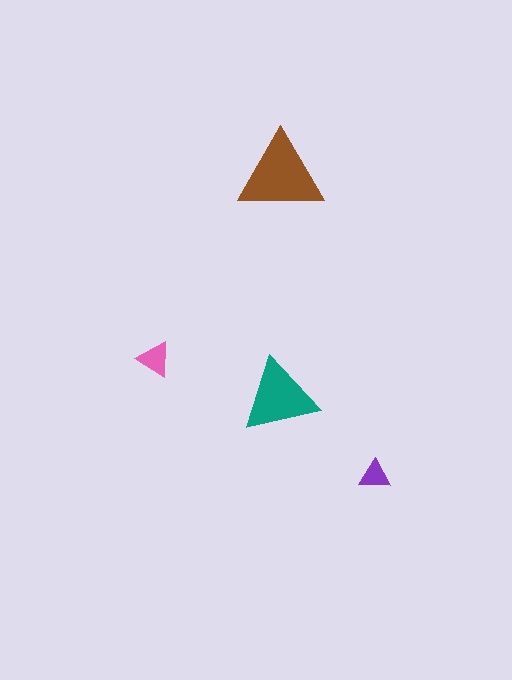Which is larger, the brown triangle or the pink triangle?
The brown one.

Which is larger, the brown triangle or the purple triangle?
The brown one.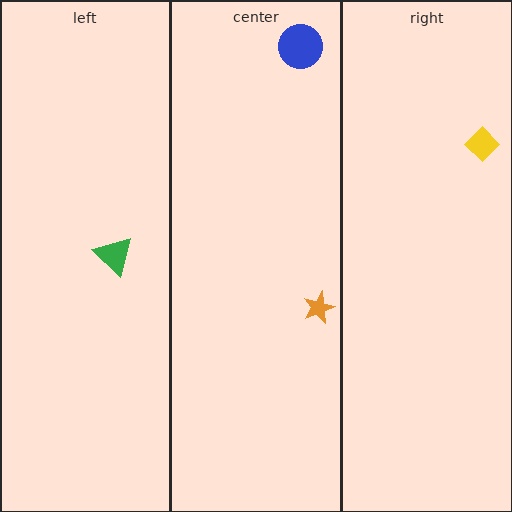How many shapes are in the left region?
1.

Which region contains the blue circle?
The center region.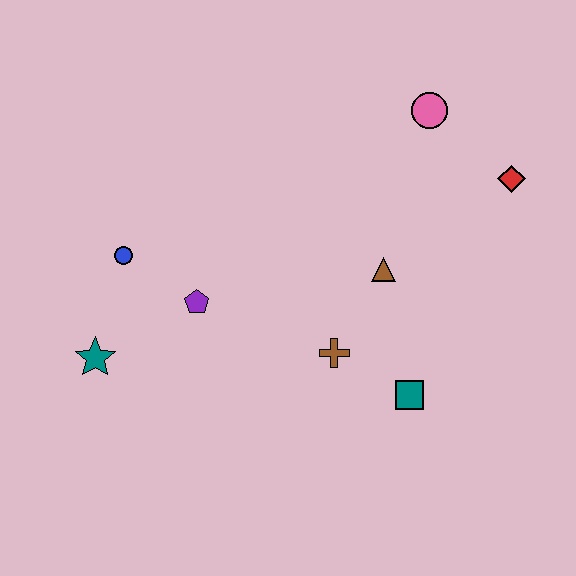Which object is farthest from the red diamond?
The teal star is farthest from the red diamond.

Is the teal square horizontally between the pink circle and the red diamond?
No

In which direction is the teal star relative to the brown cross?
The teal star is to the left of the brown cross.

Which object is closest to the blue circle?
The purple pentagon is closest to the blue circle.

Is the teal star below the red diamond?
Yes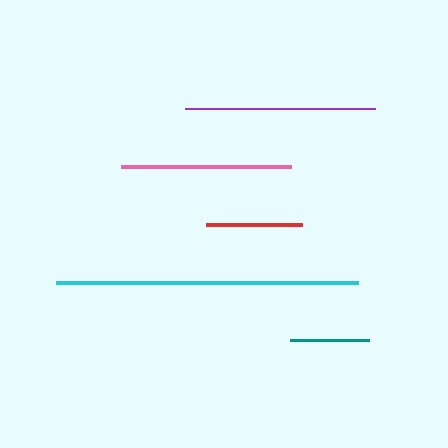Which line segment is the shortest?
The teal line is the shortest at approximately 78 pixels.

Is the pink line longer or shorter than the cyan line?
The cyan line is longer than the pink line.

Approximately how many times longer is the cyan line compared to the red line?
The cyan line is approximately 3.1 times the length of the red line.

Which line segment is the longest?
The cyan line is the longest at approximately 303 pixels.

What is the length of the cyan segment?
The cyan segment is approximately 303 pixels long.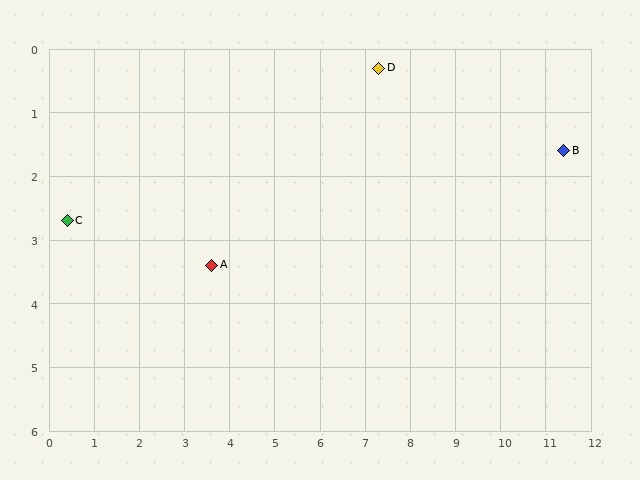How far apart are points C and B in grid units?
Points C and B are about 11.1 grid units apart.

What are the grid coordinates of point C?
Point C is at approximately (0.4, 2.7).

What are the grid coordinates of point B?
Point B is at approximately (11.4, 1.6).